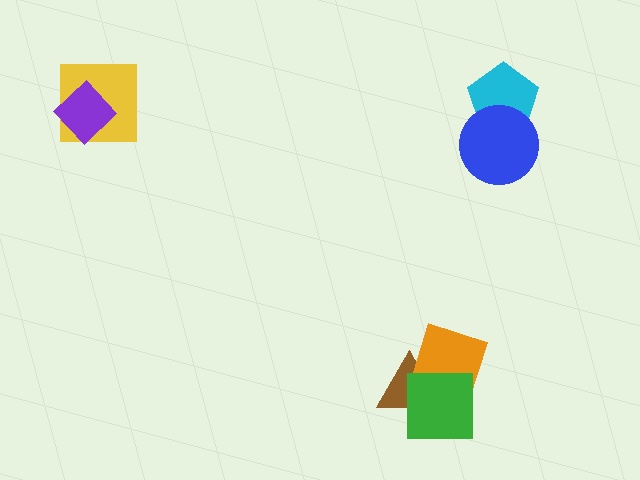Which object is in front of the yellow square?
The purple diamond is in front of the yellow square.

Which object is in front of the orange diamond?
The green square is in front of the orange diamond.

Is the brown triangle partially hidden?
Yes, it is partially covered by another shape.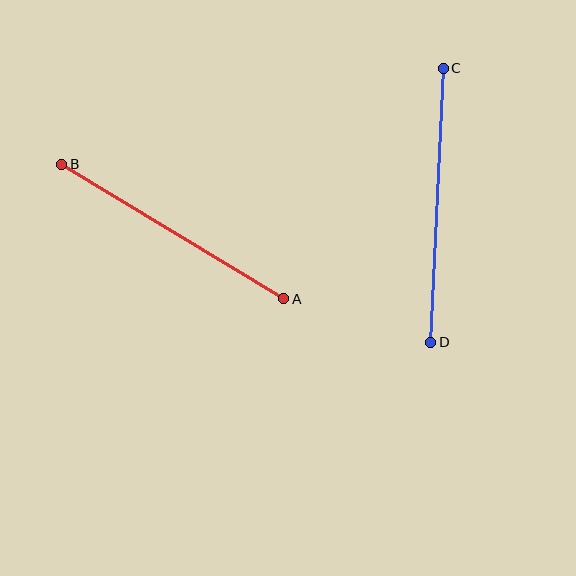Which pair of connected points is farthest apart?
Points C and D are farthest apart.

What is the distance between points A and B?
The distance is approximately 259 pixels.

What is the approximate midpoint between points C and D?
The midpoint is at approximately (437, 205) pixels.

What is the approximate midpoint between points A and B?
The midpoint is at approximately (173, 232) pixels.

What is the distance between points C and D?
The distance is approximately 274 pixels.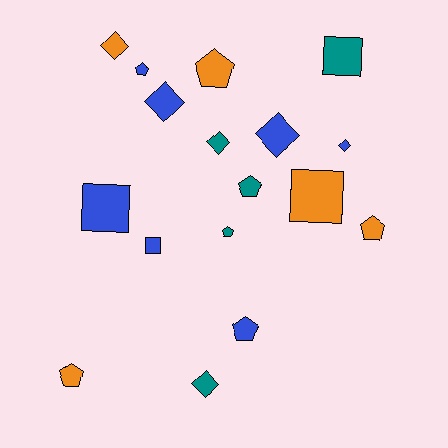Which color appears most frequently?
Blue, with 7 objects.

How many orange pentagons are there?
There are 3 orange pentagons.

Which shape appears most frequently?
Pentagon, with 7 objects.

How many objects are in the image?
There are 17 objects.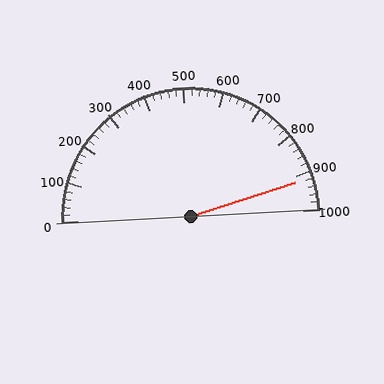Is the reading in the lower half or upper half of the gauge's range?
The reading is in the upper half of the range (0 to 1000).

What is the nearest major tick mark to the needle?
The nearest major tick mark is 900.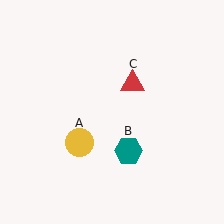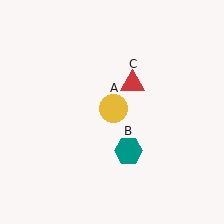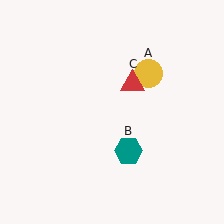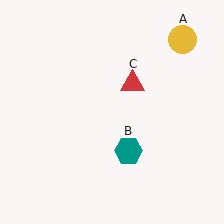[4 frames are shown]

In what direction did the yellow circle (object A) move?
The yellow circle (object A) moved up and to the right.